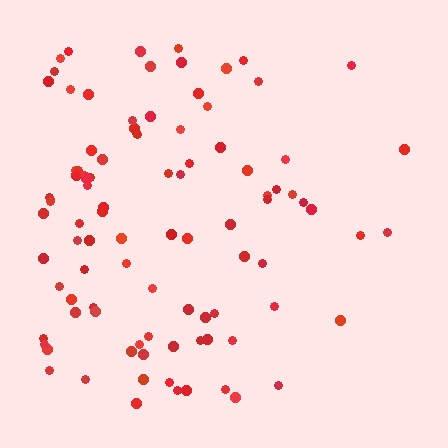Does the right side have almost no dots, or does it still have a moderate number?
Still a moderate number, just noticeably fewer than the left.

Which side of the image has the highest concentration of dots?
The left.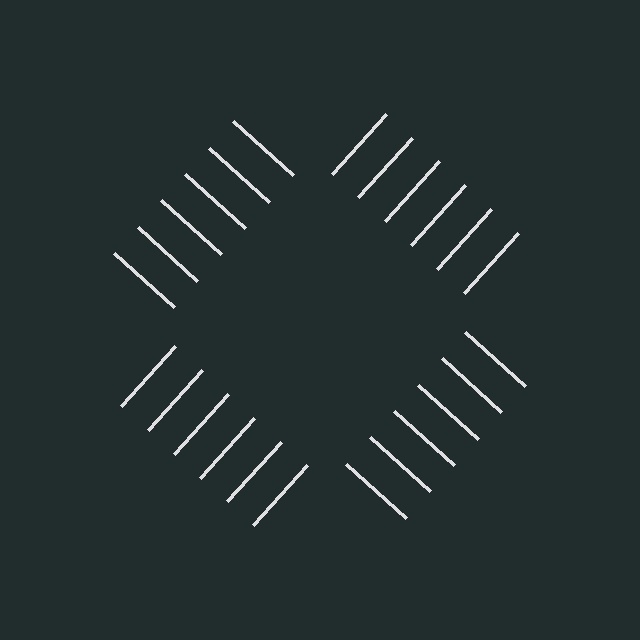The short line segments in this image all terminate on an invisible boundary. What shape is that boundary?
An illusory square — the line segments terminate on its edges but no continuous stroke is drawn.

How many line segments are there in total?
24 — 6 along each of the 4 edges.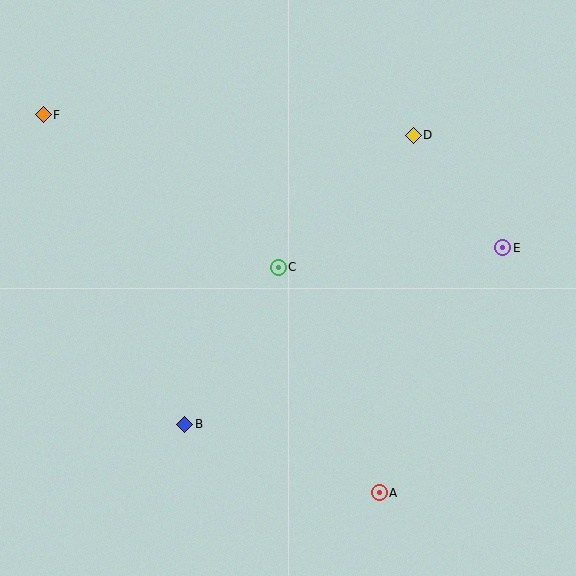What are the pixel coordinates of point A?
Point A is at (379, 493).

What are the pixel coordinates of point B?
Point B is at (185, 424).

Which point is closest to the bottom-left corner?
Point B is closest to the bottom-left corner.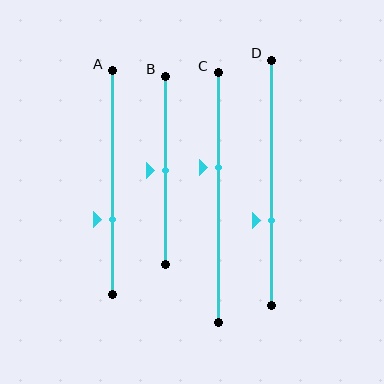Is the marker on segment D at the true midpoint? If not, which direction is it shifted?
No, the marker on segment D is shifted downward by about 16% of the segment length.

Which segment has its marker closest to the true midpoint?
Segment B has its marker closest to the true midpoint.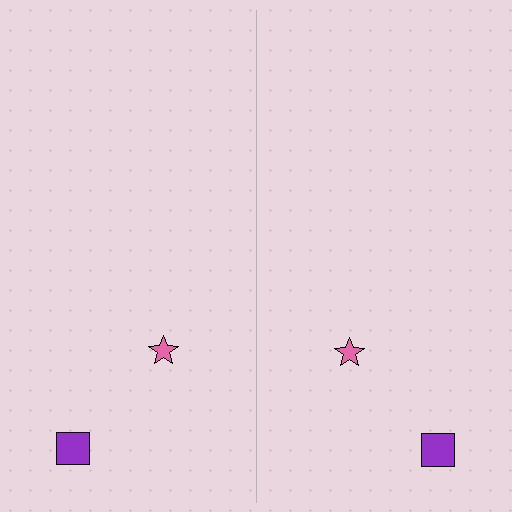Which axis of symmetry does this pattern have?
The pattern has a vertical axis of symmetry running through the center of the image.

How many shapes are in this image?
There are 4 shapes in this image.